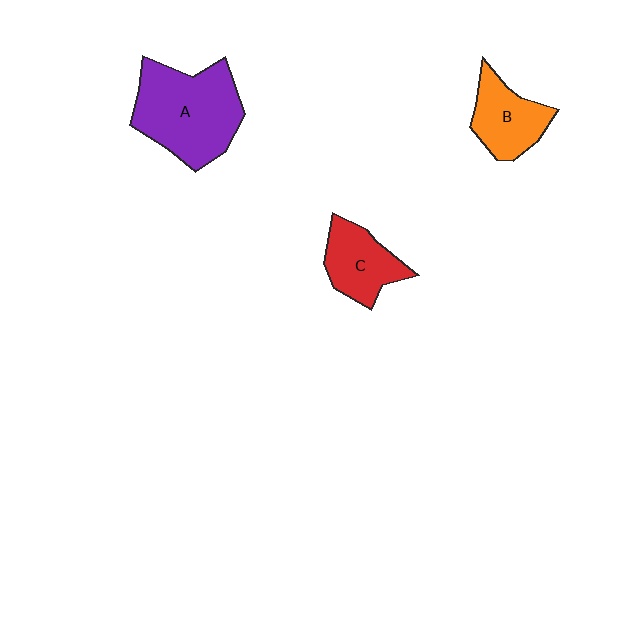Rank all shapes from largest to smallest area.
From largest to smallest: A (purple), B (orange), C (red).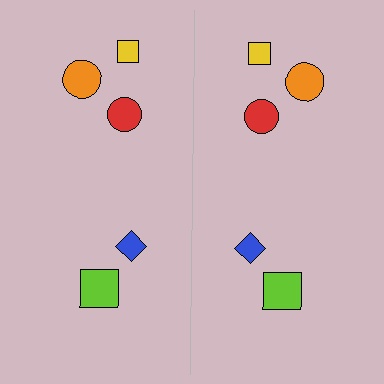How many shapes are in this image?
There are 10 shapes in this image.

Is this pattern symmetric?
Yes, this pattern has bilateral (reflection) symmetry.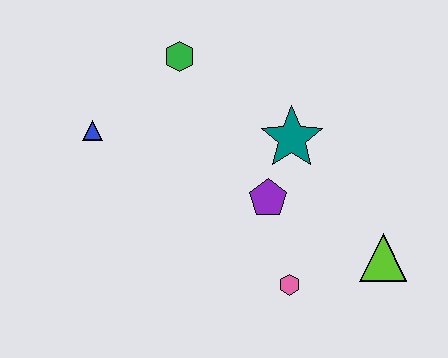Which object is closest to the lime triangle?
The pink hexagon is closest to the lime triangle.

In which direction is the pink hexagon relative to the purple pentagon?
The pink hexagon is below the purple pentagon.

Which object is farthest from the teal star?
The blue triangle is farthest from the teal star.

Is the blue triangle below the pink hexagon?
No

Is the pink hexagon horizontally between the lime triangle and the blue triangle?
Yes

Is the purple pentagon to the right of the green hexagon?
Yes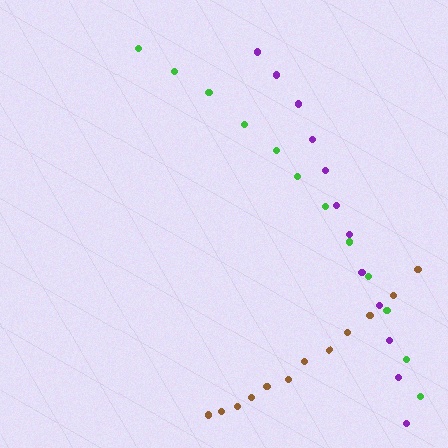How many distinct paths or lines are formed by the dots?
There are 3 distinct paths.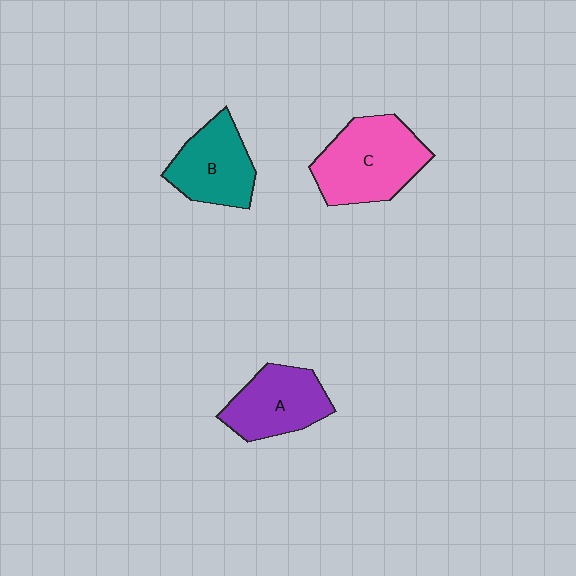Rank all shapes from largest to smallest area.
From largest to smallest: C (pink), A (purple), B (teal).